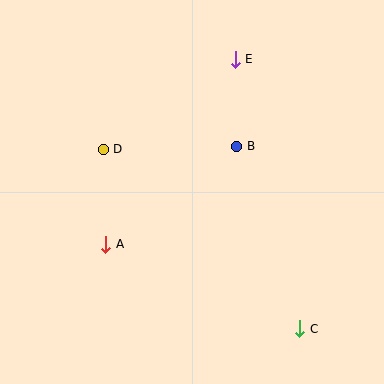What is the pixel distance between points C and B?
The distance between C and B is 193 pixels.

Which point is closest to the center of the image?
Point B at (237, 146) is closest to the center.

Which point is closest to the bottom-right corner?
Point C is closest to the bottom-right corner.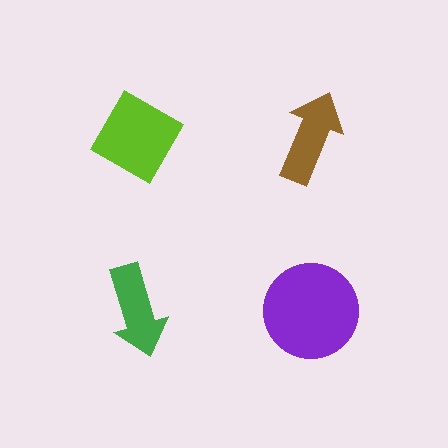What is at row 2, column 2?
A purple circle.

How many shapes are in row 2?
2 shapes.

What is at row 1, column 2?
A brown arrow.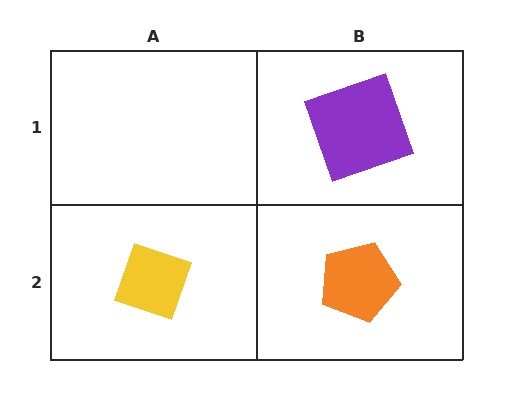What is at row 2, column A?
A yellow diamond.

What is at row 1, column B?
A purple square.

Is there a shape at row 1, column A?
No, that cell is empty.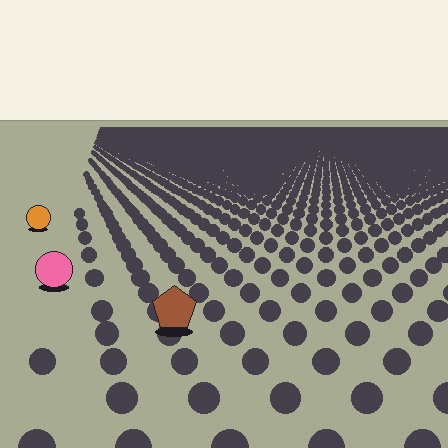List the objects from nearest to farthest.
From nearest to farthest: the brown pentagon, the pink circle, the orange circle.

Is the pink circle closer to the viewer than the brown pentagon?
No. The brown pentagon is closer — you can tell from the texture gradient: the ground texture is coarser near it.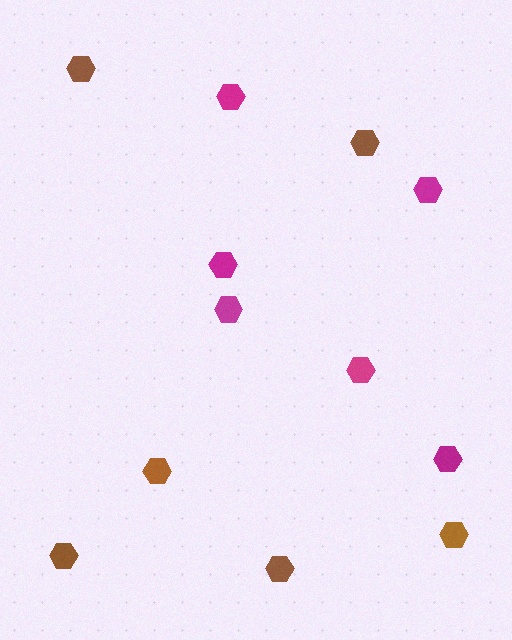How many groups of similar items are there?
There are 2 groups: one group of brown hexagons (6) and one group of magenta hexagons (6).